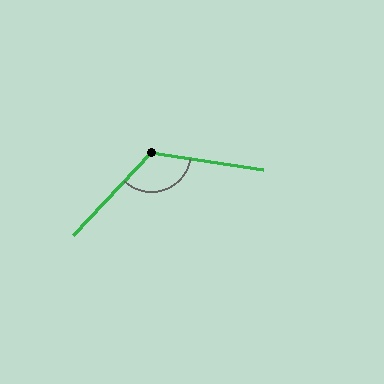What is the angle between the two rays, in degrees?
Approximately 124 degrees.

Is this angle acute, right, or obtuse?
It is obtuse.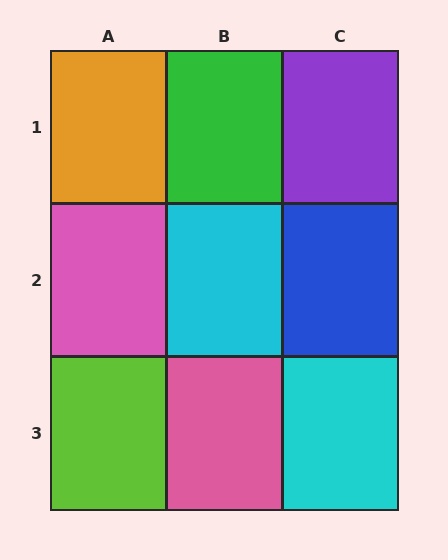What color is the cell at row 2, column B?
Cyan.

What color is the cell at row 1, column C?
Purple.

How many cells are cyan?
2 cells are cyan.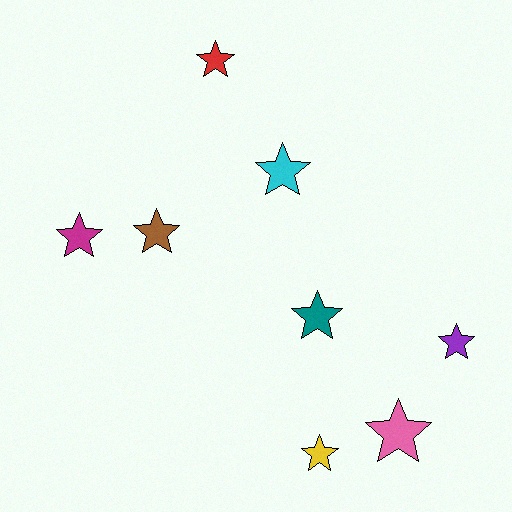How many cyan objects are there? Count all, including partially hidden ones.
There is 1 cyan object.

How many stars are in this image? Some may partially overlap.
There are 8 stars.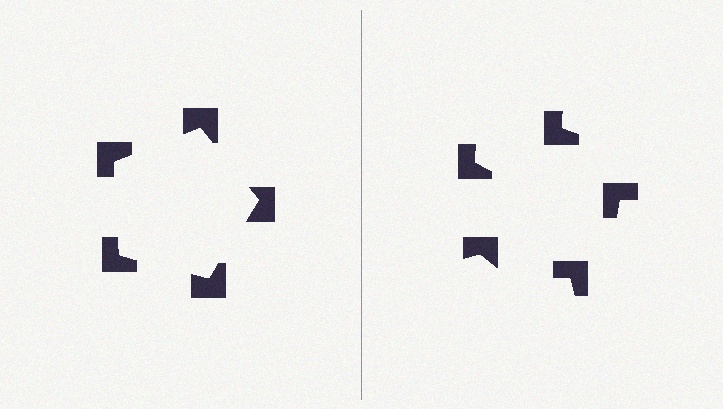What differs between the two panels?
The notched squares are positioned identically on both sides; only the wedge orientations differ. On the left they align to a pentagon; on the right they are misaligned.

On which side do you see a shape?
An illusory pentagon appears on the left side. On the right side the wedge cuts are rotated, so no coherent shape forms.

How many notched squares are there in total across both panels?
10 — 5 on each side.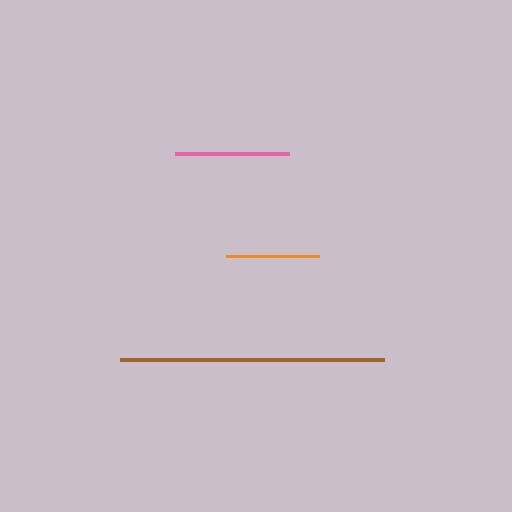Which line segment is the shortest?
The orange line is the shortest at approximately 93 pixels.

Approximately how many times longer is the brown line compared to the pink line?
The brown line is approximately 2.3 times the length of the pink line.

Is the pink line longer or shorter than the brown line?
The brown line is longer than the pink line.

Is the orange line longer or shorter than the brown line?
The brown line is longer than the orange line.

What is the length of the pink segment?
The pink segment is approximately 115 pixels long.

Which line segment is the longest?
The brown line is the longest at approximately 264 pixels.